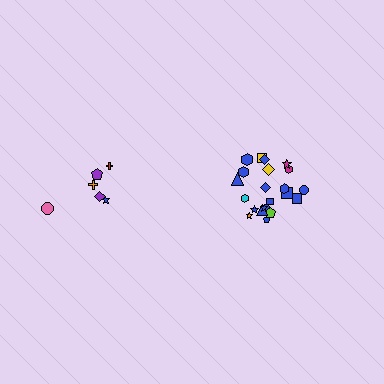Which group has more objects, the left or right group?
The right group.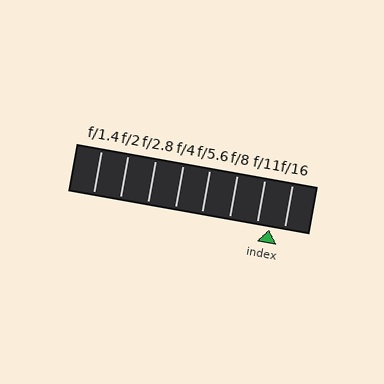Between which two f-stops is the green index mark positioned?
The index mark is between f/11 and f/16.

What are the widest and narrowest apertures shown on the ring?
The widest aperture shown is f/1.4 and the narrowest is f/16.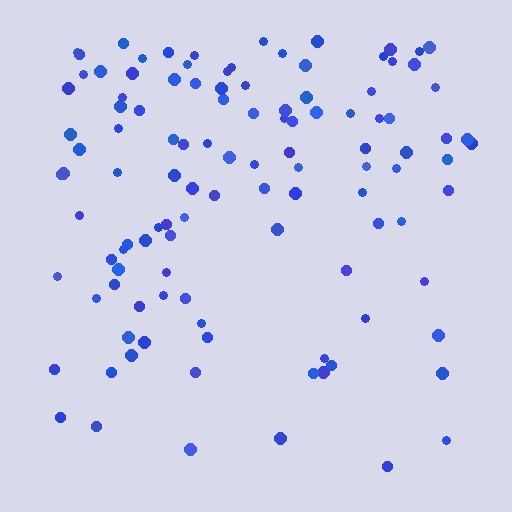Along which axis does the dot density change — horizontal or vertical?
Vertical.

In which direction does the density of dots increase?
From bottom to top, with the top side densest.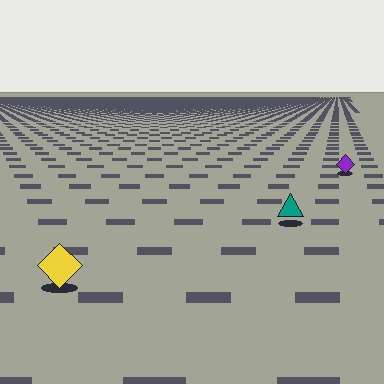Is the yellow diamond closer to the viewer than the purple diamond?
Yes. The yellow diamond is closer — you can tell from the texture gradient: the ground texture is coarser near it.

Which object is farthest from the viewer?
The purple diamond is farthest from the viewer. It appears smaller and the ground texture around it is denser.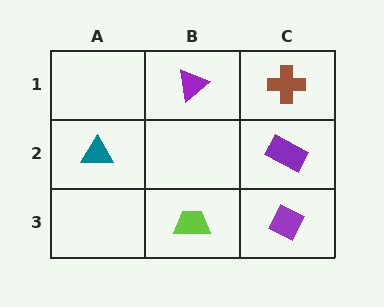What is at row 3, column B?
A lime trapezoid.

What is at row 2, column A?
A teal triangle.